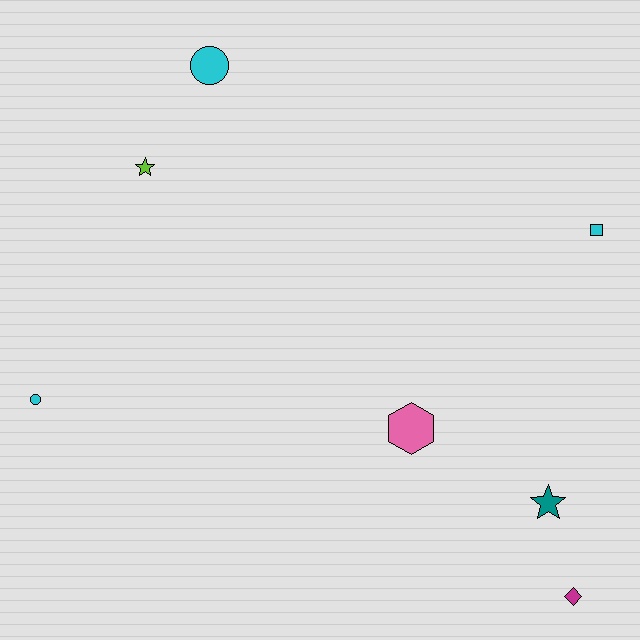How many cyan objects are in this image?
There are 3 cyan objects.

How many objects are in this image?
There are 7 objects.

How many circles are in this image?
There are 2 circles.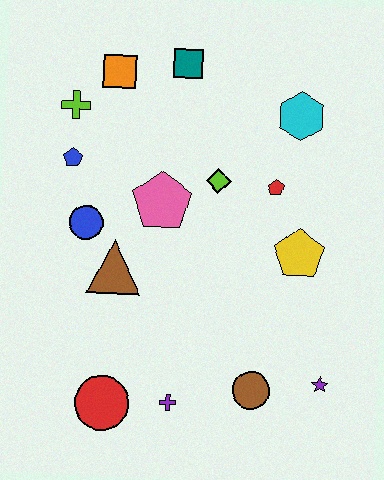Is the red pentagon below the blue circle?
No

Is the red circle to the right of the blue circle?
Yes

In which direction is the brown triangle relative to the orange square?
The brown triangle is below the orange square.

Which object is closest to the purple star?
The brown circle is closest to the purple star.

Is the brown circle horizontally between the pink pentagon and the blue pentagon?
No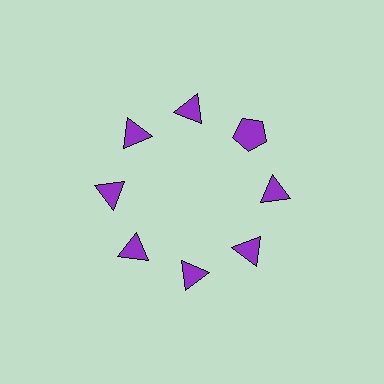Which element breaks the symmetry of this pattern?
The purple pentagon at roughly the 2 o'clock position breaks the symmetry. All other shapes are purple triangles.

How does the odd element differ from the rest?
It has a different shape: pentagon instead of triangle.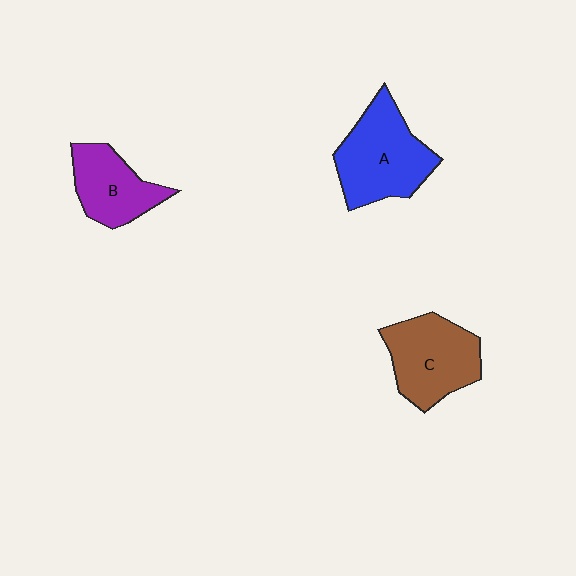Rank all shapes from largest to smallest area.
From largest to smallest: A (blue), C (brown), B (purple).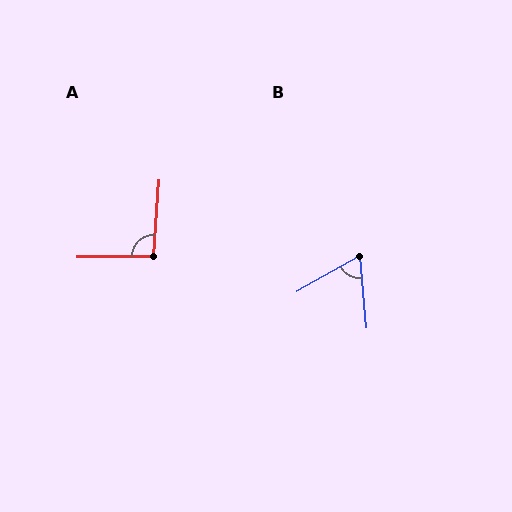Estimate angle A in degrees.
Approximately 94 degrees.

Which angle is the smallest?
B, at approximately 66 degrees.